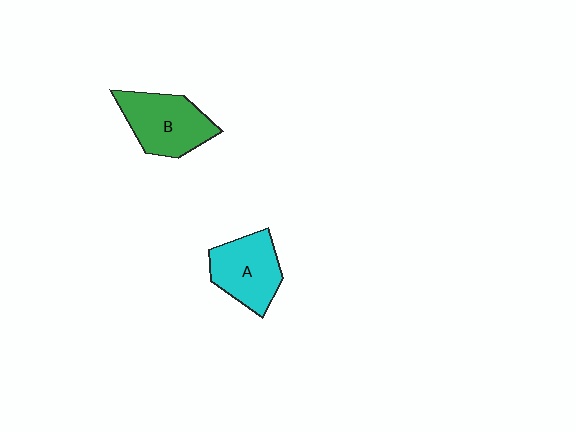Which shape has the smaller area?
Shape A (cyan).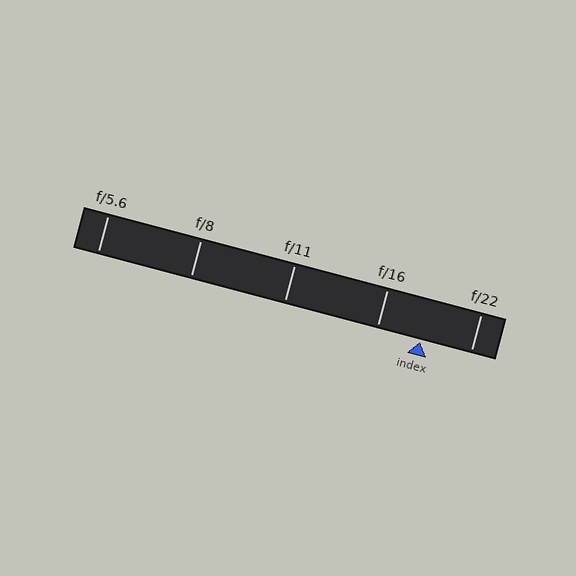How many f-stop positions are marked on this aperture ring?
There are 5 f-stop positions marked.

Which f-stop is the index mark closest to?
The index mark is closest to f/16.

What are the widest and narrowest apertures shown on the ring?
The widest aperture shown is f/5.6 and the narrowest is f/22.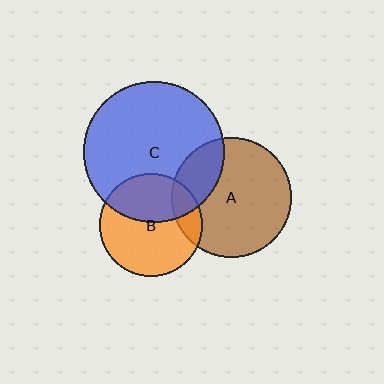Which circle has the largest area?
Circle C (blue).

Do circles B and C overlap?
Yes.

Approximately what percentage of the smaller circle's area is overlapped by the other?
Approximately 40%.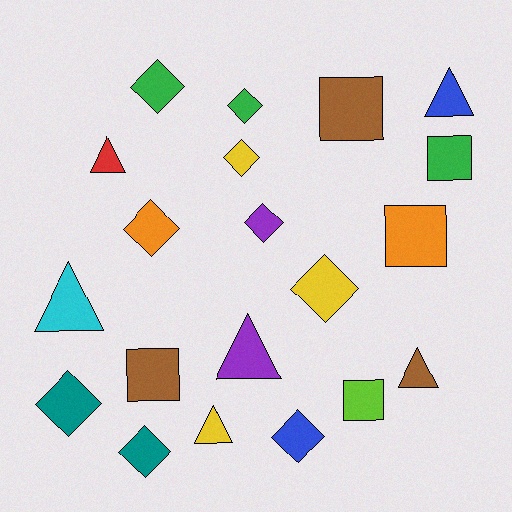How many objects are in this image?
There are 20 objects.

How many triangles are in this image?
There are 6 triangles.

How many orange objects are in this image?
There are 2 orange objects.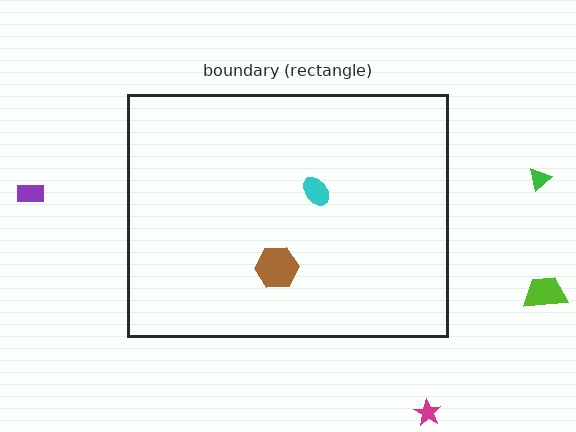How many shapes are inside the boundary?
2 inside, 4 outside.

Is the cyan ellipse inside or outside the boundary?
Inside.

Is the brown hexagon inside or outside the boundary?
Inside.